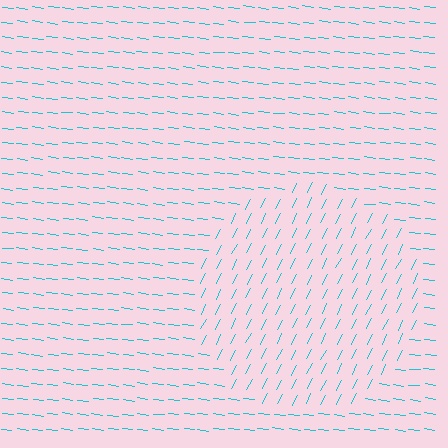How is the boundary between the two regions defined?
The boundary is defined purely by a change in line orientation (approximately 70 degrees difference). All lines are the same color and thickness.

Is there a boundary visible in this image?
Yes, there is a texture boundary formed by a change in line orientation.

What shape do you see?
I see a circle.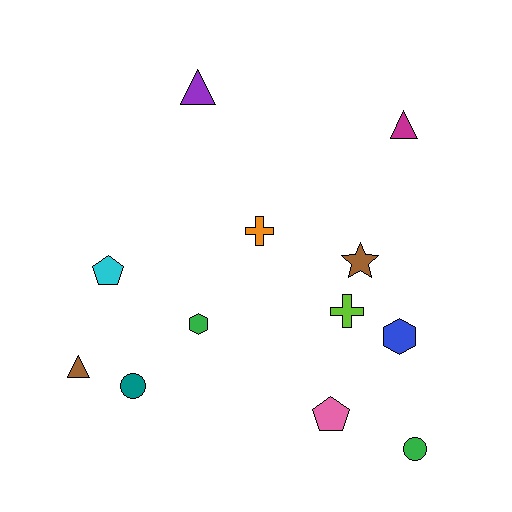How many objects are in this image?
There are 12 objects.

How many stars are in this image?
There is 1 star.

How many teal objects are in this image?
There is 1 teal object.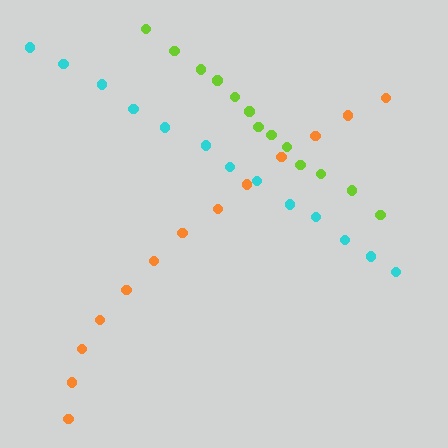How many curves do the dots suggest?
There are 3 distinct paths.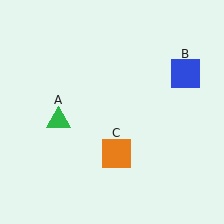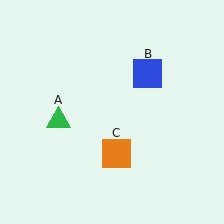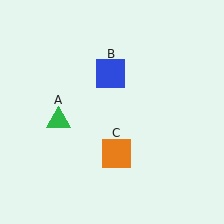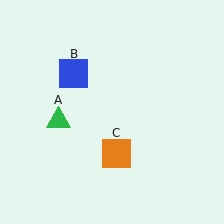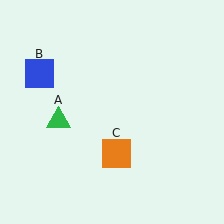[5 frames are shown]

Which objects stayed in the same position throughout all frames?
Green triangle (object A) and orange square (object C) remained stationary.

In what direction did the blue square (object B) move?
The blue square (object B) moved left.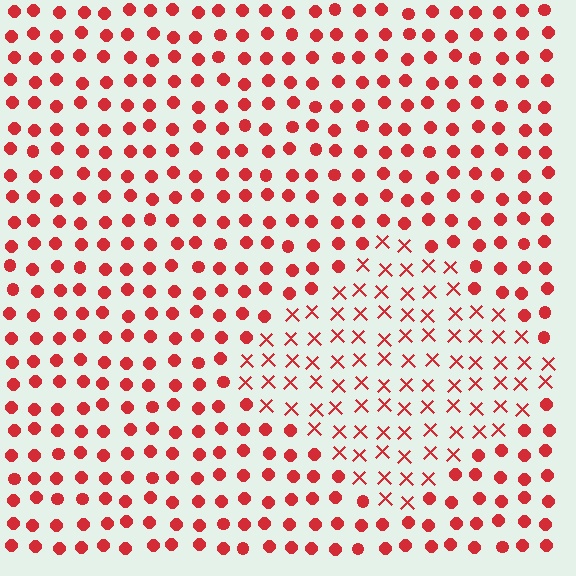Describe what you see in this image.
The image is filled with small red elements arranged in a uniform grid. A diamond-shaped region contains X marks, while the surrounding area contains circles. The boundary is defined purely by the change in element shape.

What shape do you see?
I see a diamond.